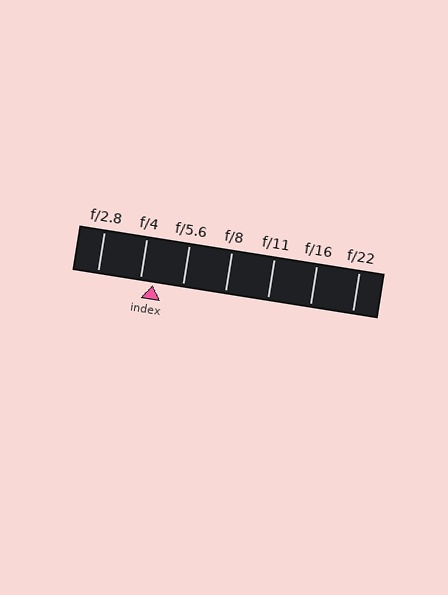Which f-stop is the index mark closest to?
The index mark is closest to f/4.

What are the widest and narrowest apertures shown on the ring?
The widest aperture shown is f/2.8 and the narrowest is f/22.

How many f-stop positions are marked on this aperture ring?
There are 7 f-stop positions marked.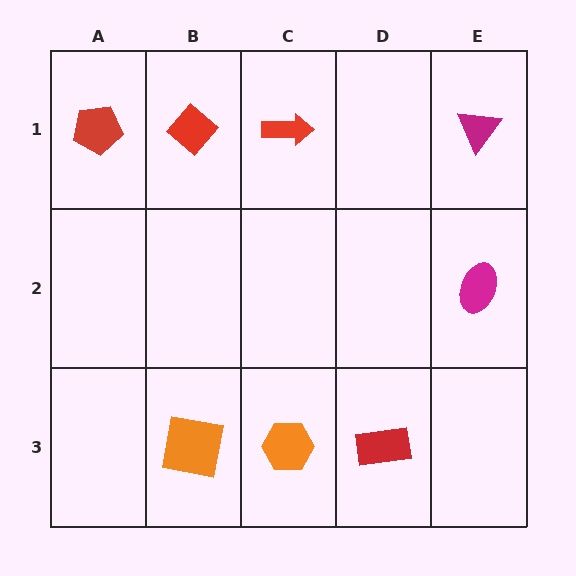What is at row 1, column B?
A red diamond.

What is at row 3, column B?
An orange square.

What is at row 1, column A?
A red pentagon.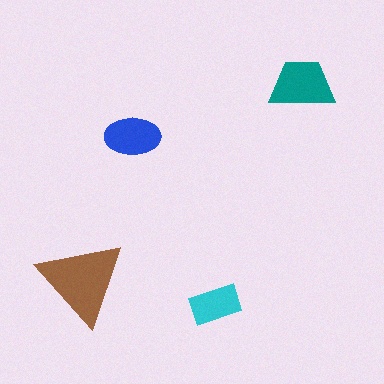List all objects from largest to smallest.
The brown triangle, the teal trapezoid, the blue ellipse, the cyan rectangle.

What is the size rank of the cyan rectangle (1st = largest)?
4th.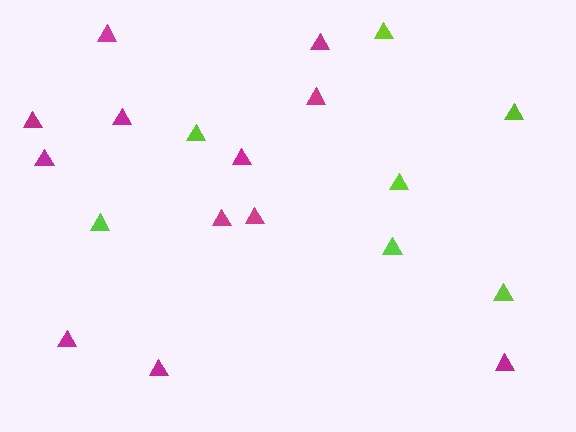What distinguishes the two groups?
There are 2 groups: one group of lime triangles (7) and one group of magenta triangles (12).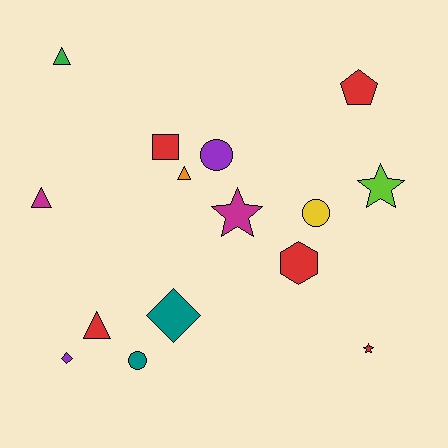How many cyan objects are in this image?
There are no cyan objects.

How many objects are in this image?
There are 15 objects.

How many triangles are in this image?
There are 4 triangles.